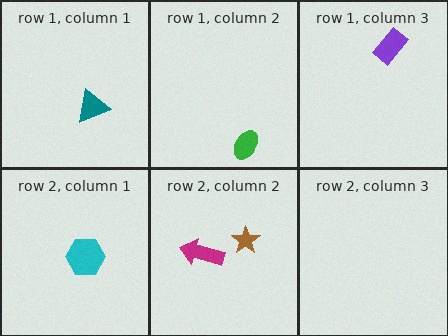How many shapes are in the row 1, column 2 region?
1.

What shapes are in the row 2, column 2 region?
The brown star, the magenta arrow.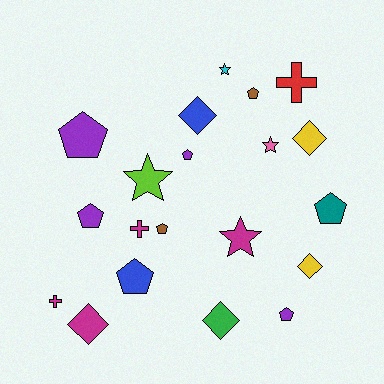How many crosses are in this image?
There are 3 crosses.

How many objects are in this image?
There are 20 objects.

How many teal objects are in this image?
There is 1 teal object.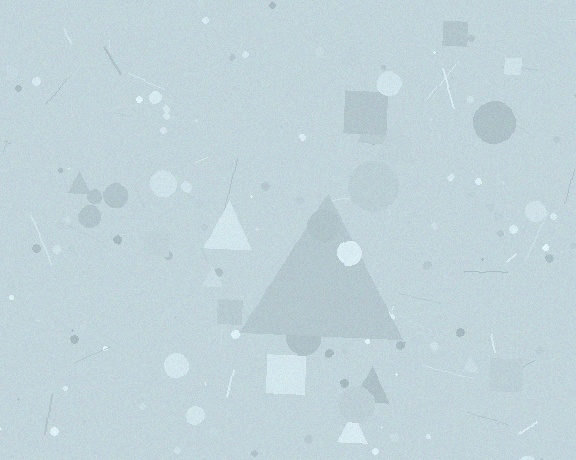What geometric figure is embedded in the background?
A triangle is embedded in the background.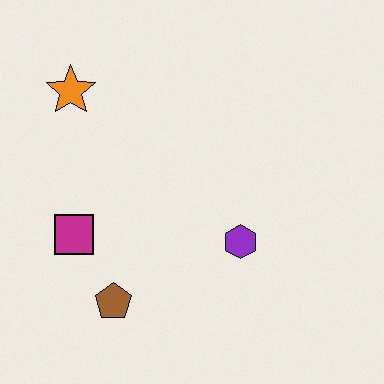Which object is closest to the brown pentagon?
The magenta square is closest to the brown pentagon.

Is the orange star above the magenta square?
Yes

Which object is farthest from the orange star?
The purple hexagon is farthest from the orange star.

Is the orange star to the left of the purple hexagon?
Yes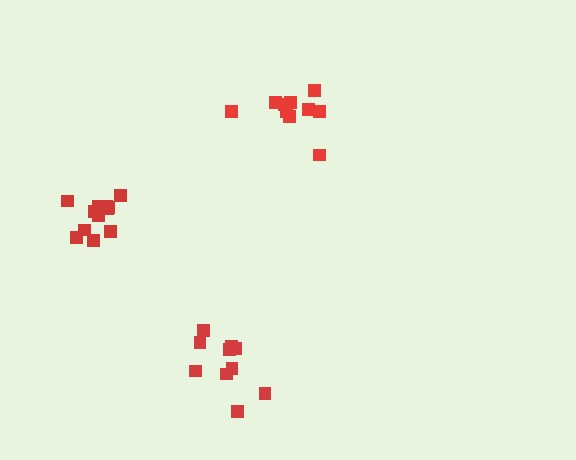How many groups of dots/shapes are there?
There are 3 groups.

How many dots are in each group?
Group 1: 12 dots, Group 2: 10 dots, Group 3: 10 dots (32 total).